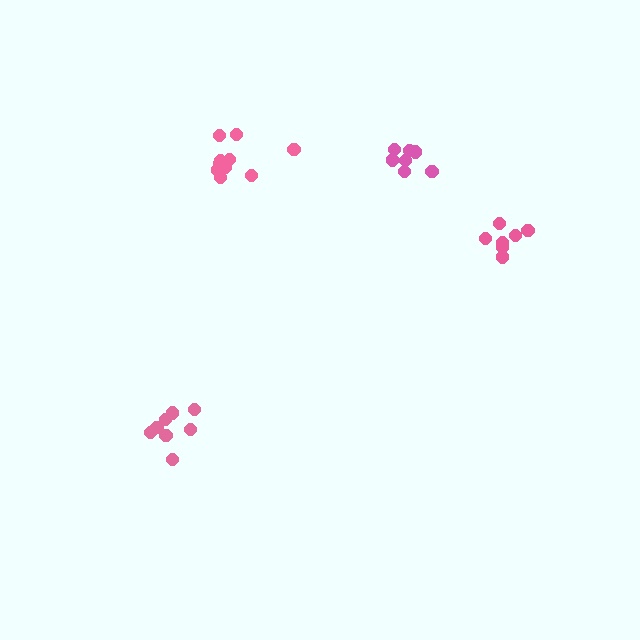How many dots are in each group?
Group 1: 7 dots, Group 2: 8 dots, Group 3: 11 dots, Group 4: 7 dots (33 total).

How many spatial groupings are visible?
There are 4 spatial groupings.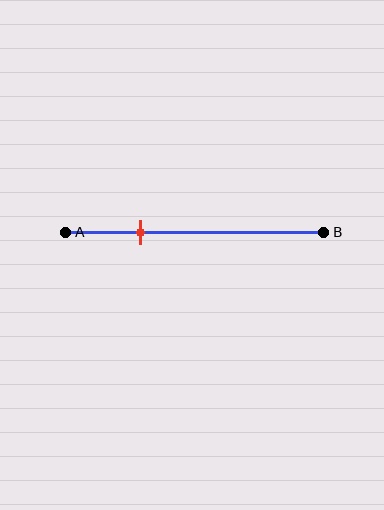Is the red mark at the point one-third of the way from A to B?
No, the mark is at about 30% from A, not at the 33% one-third point.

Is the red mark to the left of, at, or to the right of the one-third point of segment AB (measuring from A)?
The red mark is to the left of the one-third point of segment AB.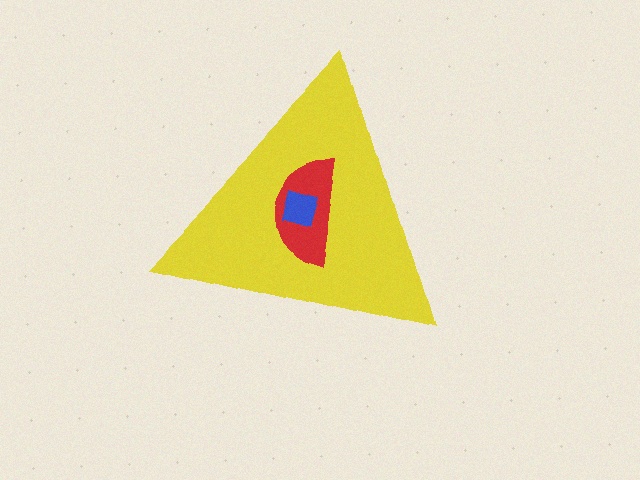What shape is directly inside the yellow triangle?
The red semicircle.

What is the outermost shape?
The yellow triangle.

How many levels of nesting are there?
3.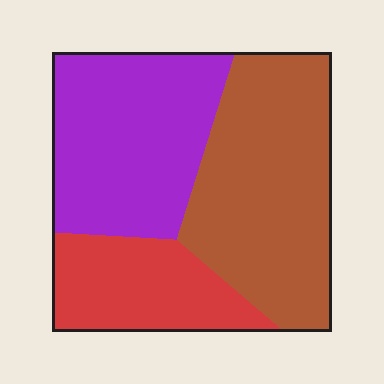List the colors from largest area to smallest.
From largest to smallest: brown, purple, red.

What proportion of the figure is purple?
Purple takes up about three eighths (3/8) of the figure.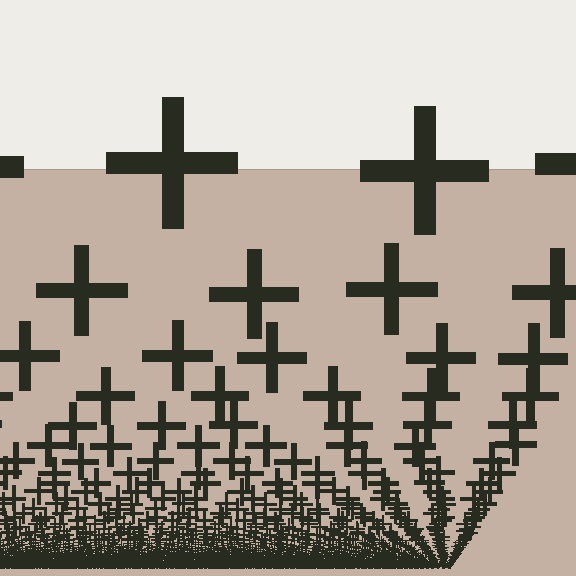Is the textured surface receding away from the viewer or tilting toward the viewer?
The surface appears to tilt toward the viewer. Texture elements get larger and sparser toward the top.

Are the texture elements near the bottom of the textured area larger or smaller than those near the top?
Smaller. The gradient is inverted — elements near the bottom are smaller and denser.